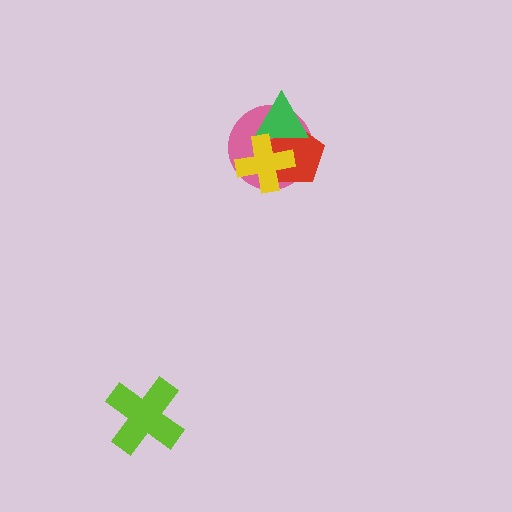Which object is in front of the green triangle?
The yellow cross is in front of the green triangle.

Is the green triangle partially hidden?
Yes, it is partially covered by another shape.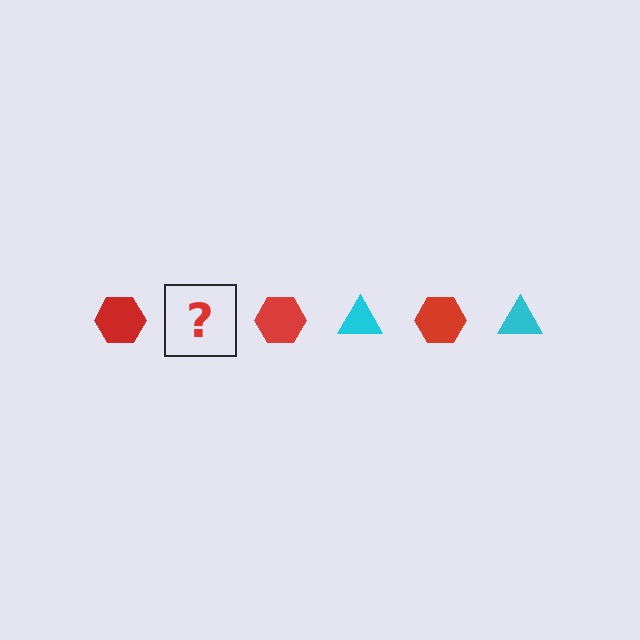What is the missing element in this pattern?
The missing element is a cyan triangle.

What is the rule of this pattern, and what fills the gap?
The rule is that the pattern alternates between red hexagon and cyan triangle. The gap should be filled with a cyan triangle.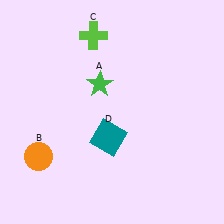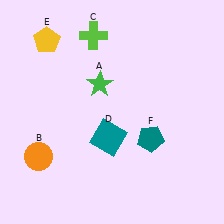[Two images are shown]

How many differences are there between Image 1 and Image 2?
There are 2 differences between the two images.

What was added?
A yellow pentagon (E), a teal pentagon (F) were added in Image 2.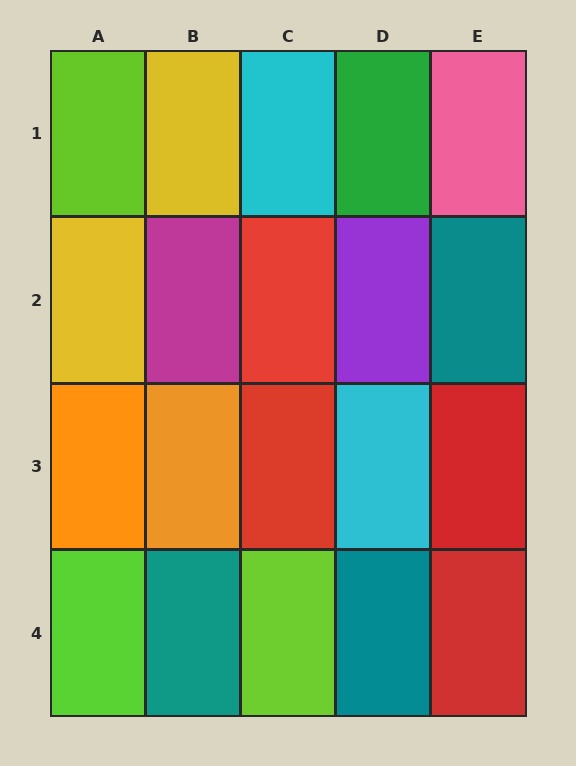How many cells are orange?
2 cells are orange.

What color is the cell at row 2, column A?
Yellow.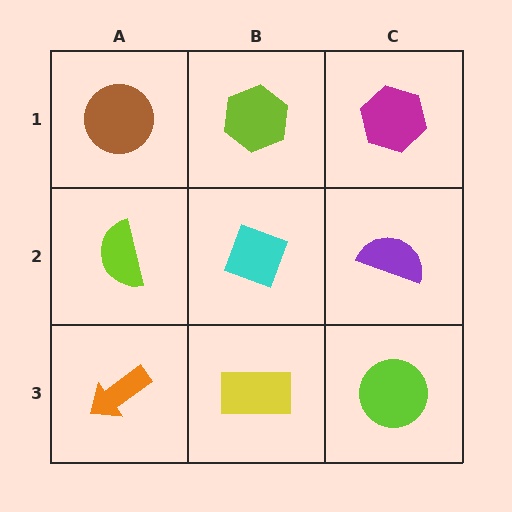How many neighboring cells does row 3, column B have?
3.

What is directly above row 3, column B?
A cyan diamond.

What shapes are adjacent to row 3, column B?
A cyan diamond (row 2, column B), an orange arrow (row 3, column A), a lime circle (row 3, column C).